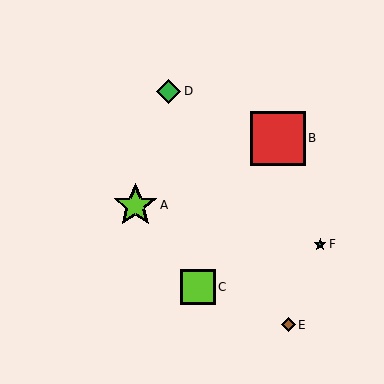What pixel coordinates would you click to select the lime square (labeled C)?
Click at (198, 287) to select the lime square C.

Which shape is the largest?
The red square (labeled B) is the largest.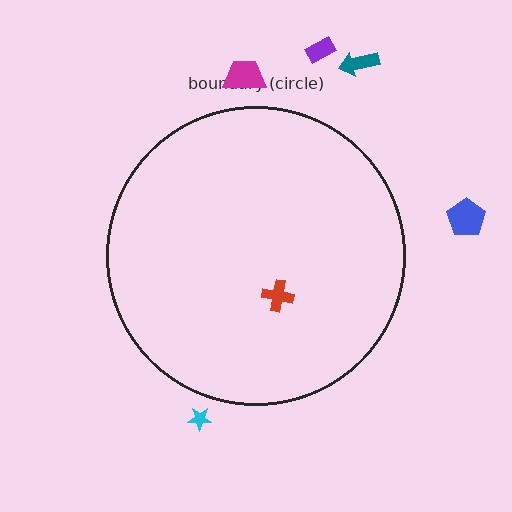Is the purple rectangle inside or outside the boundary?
Outside.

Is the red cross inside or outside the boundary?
Inside.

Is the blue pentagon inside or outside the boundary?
Outside.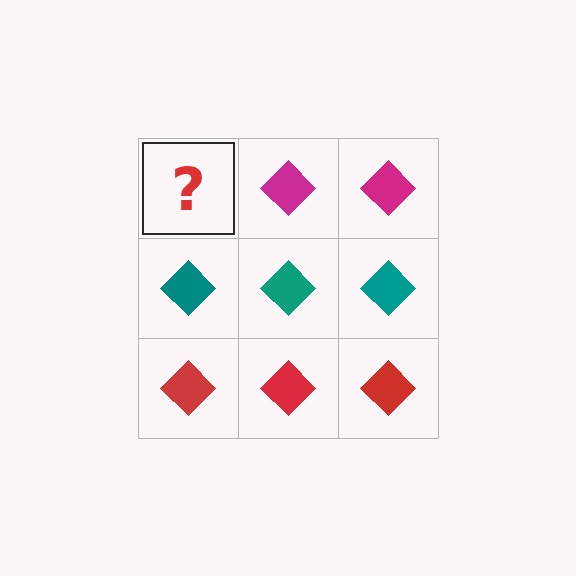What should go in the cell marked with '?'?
The missing cell should contain a magenta diamond.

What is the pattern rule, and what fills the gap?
The rule is that each row has a consistent color. The gap should be filled with a magenta diamond.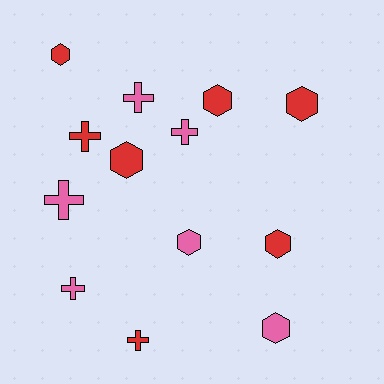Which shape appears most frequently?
Hexagon, with 7 objects.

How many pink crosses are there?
There are 4 pink crosses.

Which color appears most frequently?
Red, with 7 objects.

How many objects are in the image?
There are 13 objects.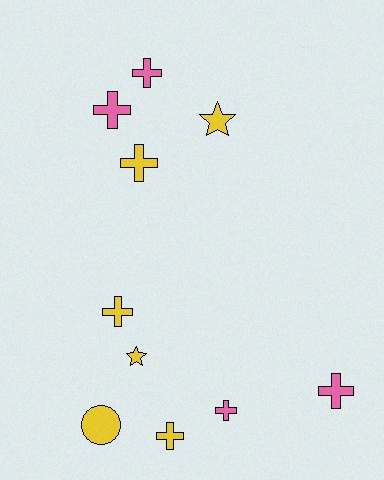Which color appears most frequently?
Yellow, with 6 objects.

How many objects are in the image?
There are 10 objects.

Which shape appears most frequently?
Cross, with 7 objects.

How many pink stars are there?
There are no pink stars.